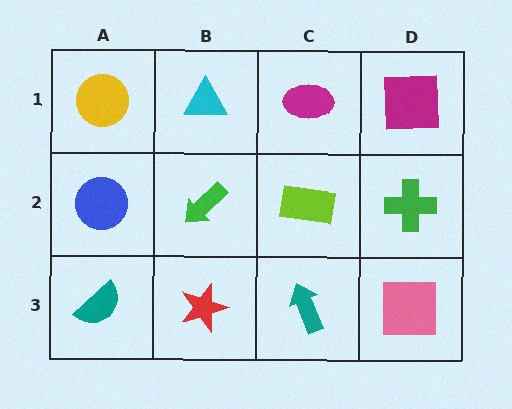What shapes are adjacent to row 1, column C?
A lime rectangle (row 2, column C), a cyan triangle (row 1, column B), a magenta square (row 1, column D).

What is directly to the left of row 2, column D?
A lime rectangle.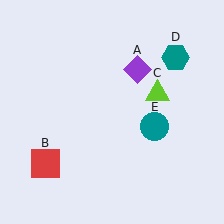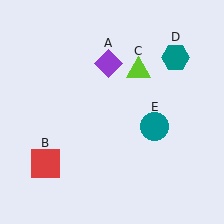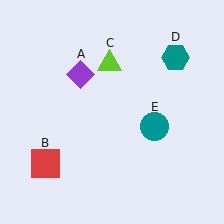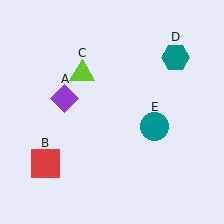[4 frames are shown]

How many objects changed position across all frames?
2 objects changed position: purple diamond (object A), lime triangle (object C).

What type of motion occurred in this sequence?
The purple diamond (object A), lime triangle (object C) rotated counterclockwise around the center of the scene.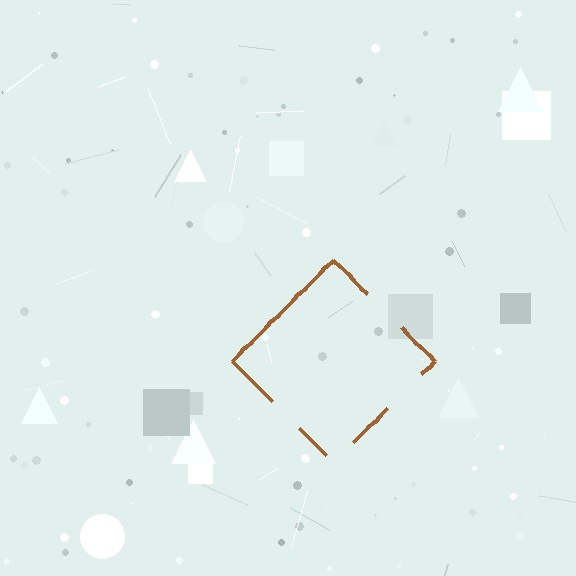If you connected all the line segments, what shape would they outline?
They would outline a diamond.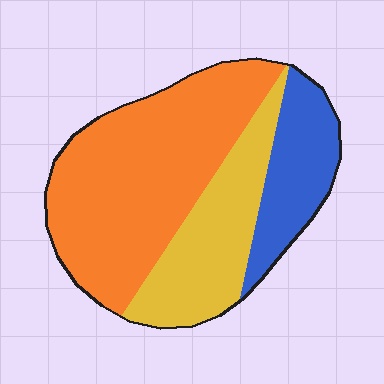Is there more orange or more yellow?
Orange.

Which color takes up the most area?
Orange, at roughly 55%.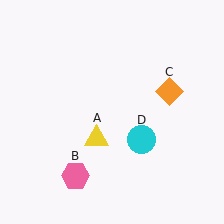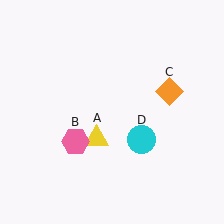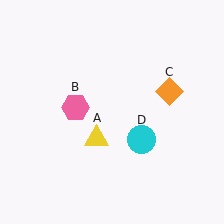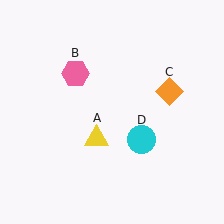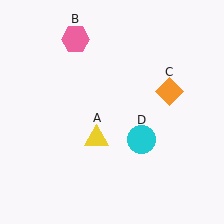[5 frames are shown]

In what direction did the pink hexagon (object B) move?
The pink hexagon (object B) moved up.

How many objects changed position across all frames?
1 object changed position: pink hexagon (object B).